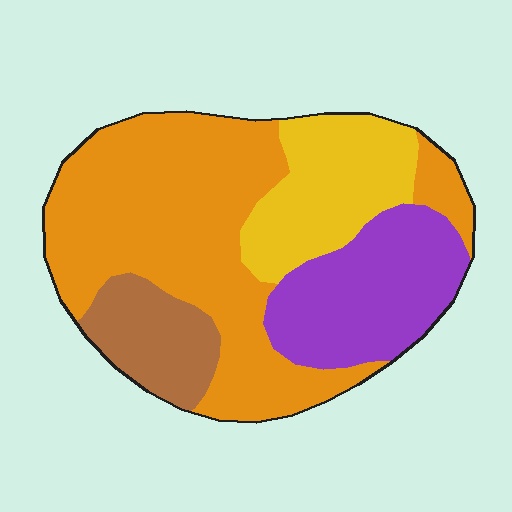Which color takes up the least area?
Brown, at roughly 10%.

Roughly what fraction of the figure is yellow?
Yellow covers roughly 20% of the figure.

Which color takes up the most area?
Orange, at roughly 50%.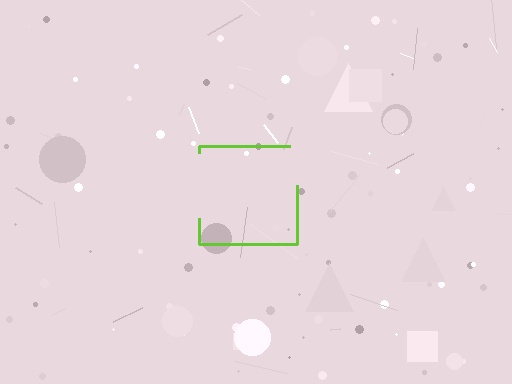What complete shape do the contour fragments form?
The contour fragments form a square.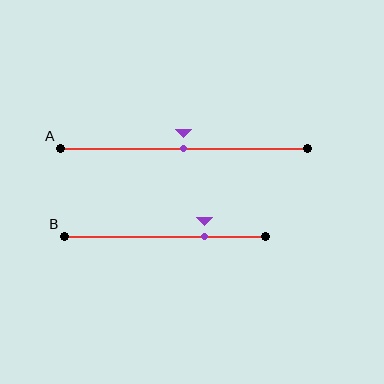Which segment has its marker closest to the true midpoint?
Segment A has its marker closest to the true midpoint.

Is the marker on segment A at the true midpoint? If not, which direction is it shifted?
Yes, the marker on segment A is at the true midpoint.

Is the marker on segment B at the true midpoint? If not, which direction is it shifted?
No, the marker on segment B is shifted to the right by about 20% of the segment length.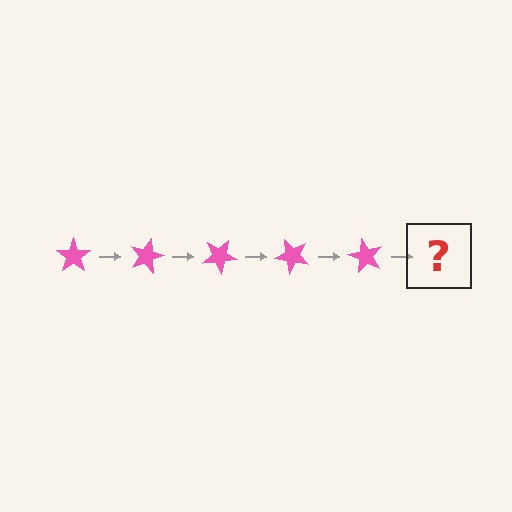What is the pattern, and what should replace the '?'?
The pattern is that the star rotates 15 degrees each step. The '?' should be a pink star rotated 75 degrees.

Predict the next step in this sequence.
The next step is a pink star rotated 75 degrees.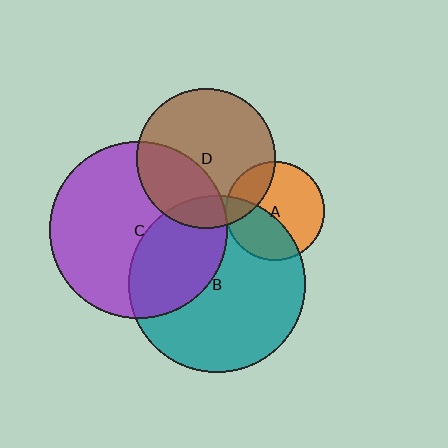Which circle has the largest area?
Circle C (purple).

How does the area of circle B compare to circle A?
Approximately 3.2 times.